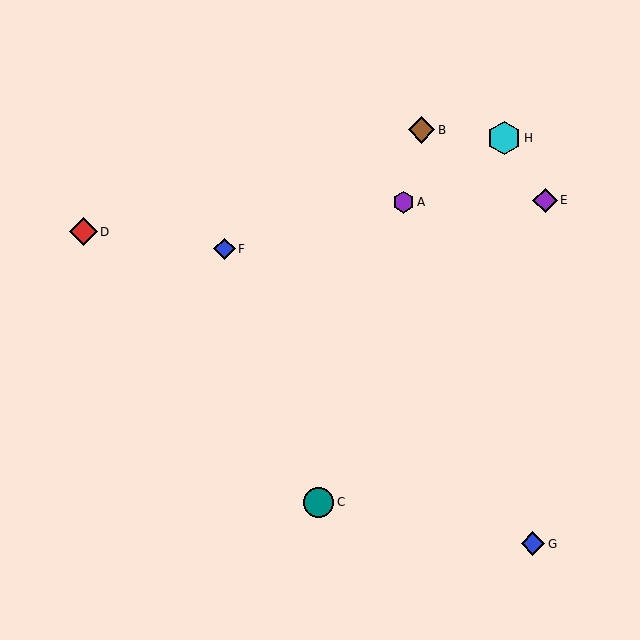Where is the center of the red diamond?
The center of the red diamond is at (84, 232).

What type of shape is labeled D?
Shape D is a red diamond.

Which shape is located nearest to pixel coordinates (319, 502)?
The teal circle (labeled C) at (319, 502) is nearest to that location.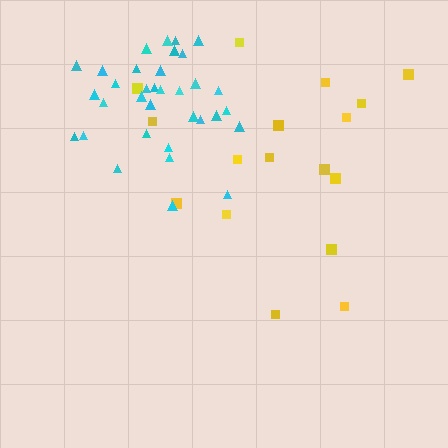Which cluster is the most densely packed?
Cyan.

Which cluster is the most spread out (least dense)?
Yellow.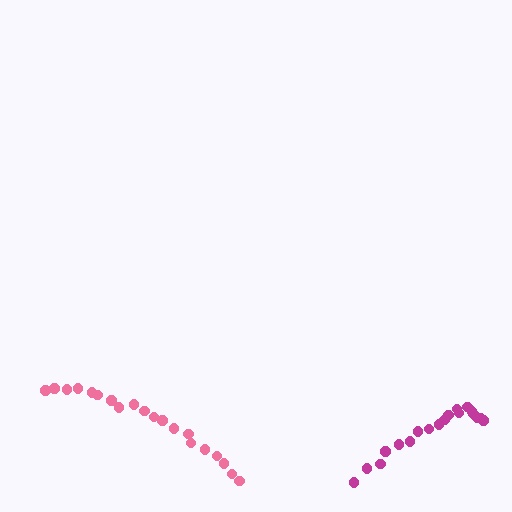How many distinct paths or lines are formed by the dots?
There are 2 distinct paths.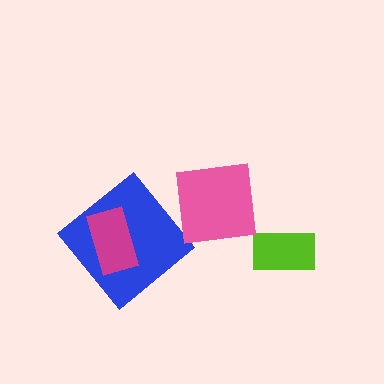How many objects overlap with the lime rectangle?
0 objects overlap with the lime rectangle.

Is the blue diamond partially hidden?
Yes, it is partially covered by another shape.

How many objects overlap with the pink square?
0 objects overlap with the pink square.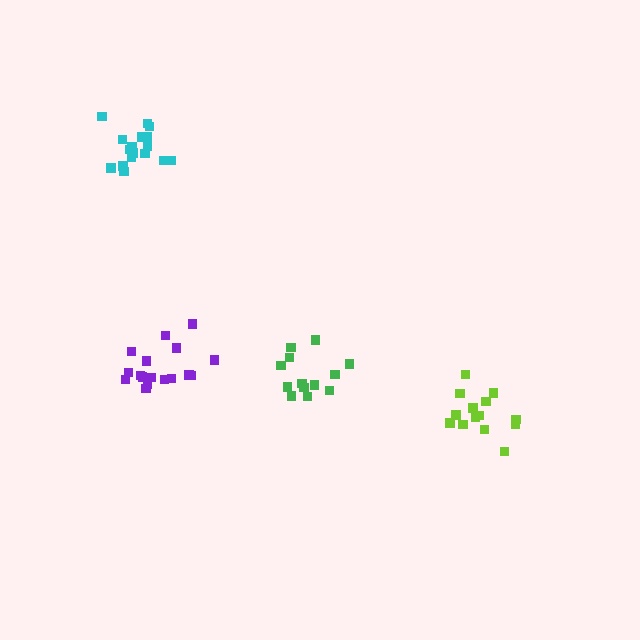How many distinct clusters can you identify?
There are 4 distinct clusters.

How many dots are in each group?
Group 1: 17 dots, Group 2: 15 dots, Group 3: 13 dots, Group 4: 17 dots (62 total).